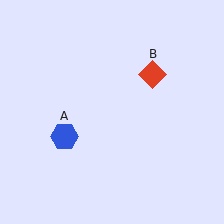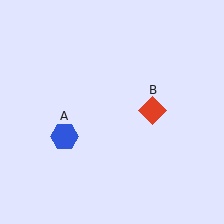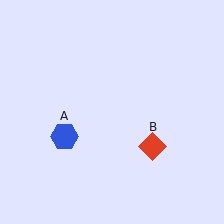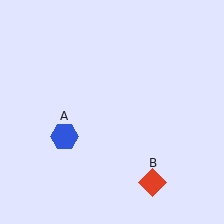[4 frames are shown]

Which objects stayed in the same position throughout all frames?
Blue hexagon (object A) remained stationary.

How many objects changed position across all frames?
1 object changed position: red diamond (object B).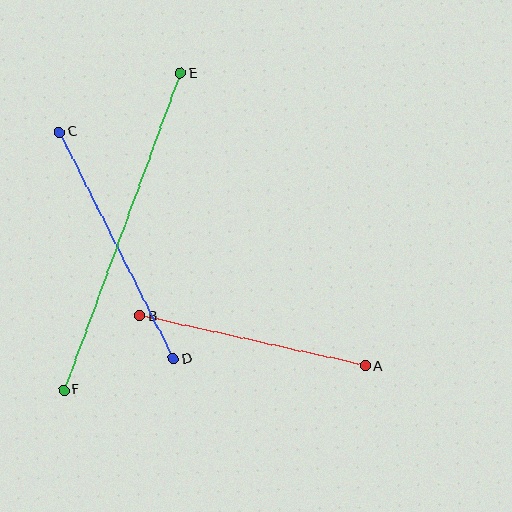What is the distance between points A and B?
The distance is approximately 231 pixels.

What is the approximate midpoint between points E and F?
The midpoint is at approximately (122, 232) pixels.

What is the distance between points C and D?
The distance is approximately 253 pixels.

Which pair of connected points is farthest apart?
Points E and F are farthest apart.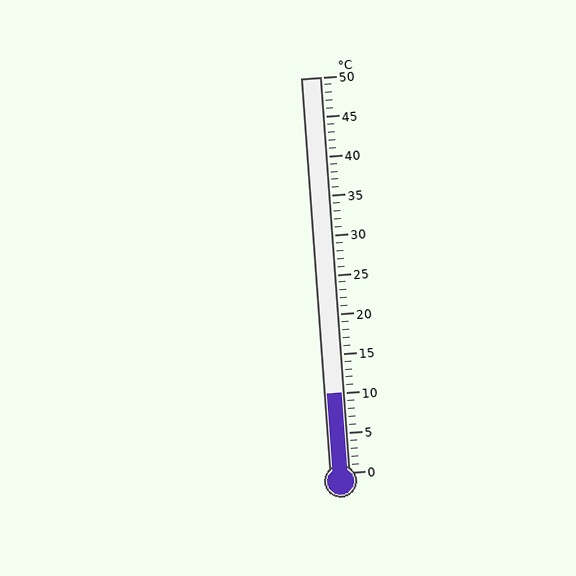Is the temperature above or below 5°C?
The temperature is above 5°C.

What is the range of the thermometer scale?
The thermometer scale ranges from 0°C to 50°C.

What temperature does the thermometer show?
The thermometer shows approximately 10°C.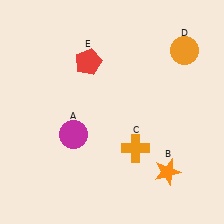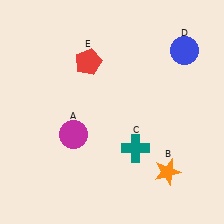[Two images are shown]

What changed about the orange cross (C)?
In Image 1, C is orange. In Image 2, it changed to teal.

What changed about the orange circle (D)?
In Image 1, D is orange. In Image 2, it changed to blue.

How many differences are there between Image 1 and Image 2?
There are 2 differences between the two images.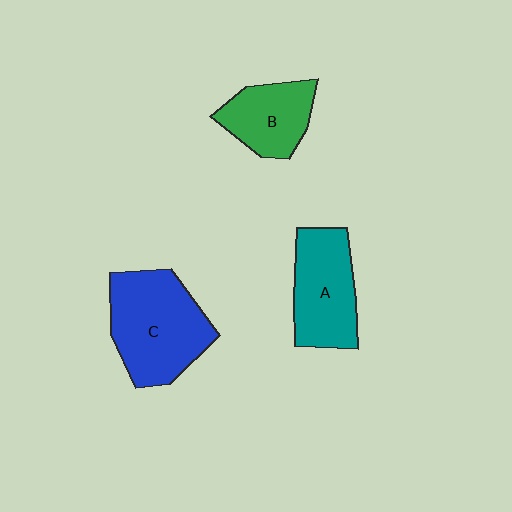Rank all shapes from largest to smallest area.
From largest to smallest: C (blue), A (teal), B (green).